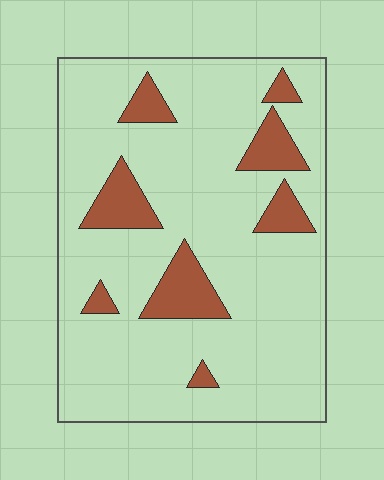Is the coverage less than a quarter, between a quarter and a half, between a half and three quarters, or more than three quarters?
Less than a quarter.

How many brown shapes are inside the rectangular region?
8.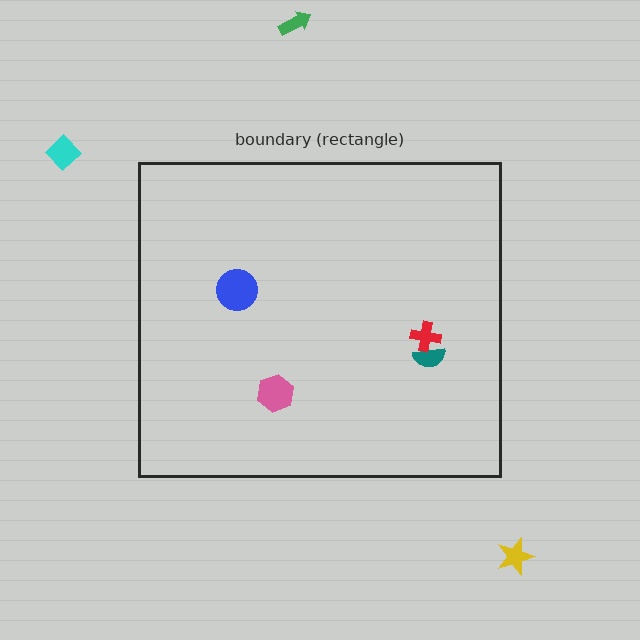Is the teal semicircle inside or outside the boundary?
Inside.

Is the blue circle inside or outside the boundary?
Inside.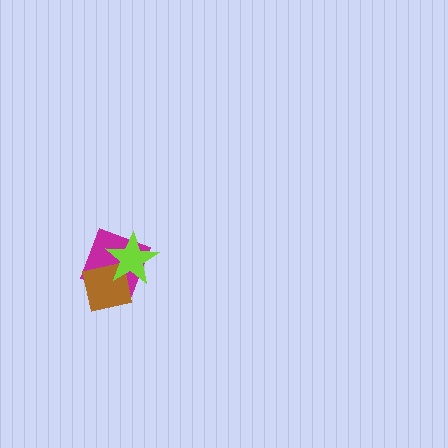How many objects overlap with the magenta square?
2 objects overlap with the magenta square.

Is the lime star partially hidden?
No, no other shape covers it.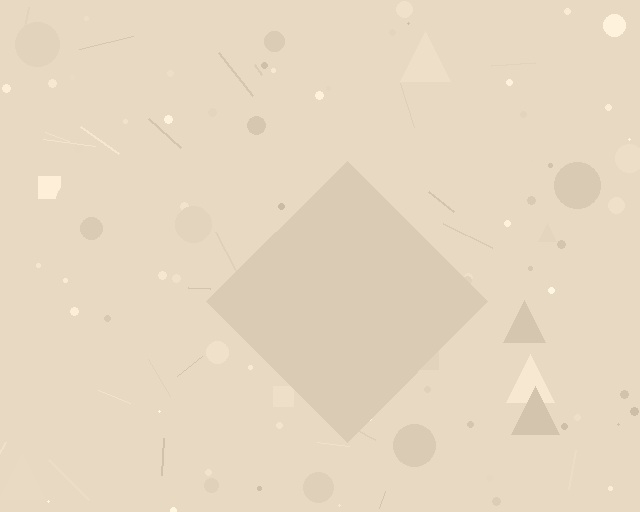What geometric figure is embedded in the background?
A diamond is embedded in the background.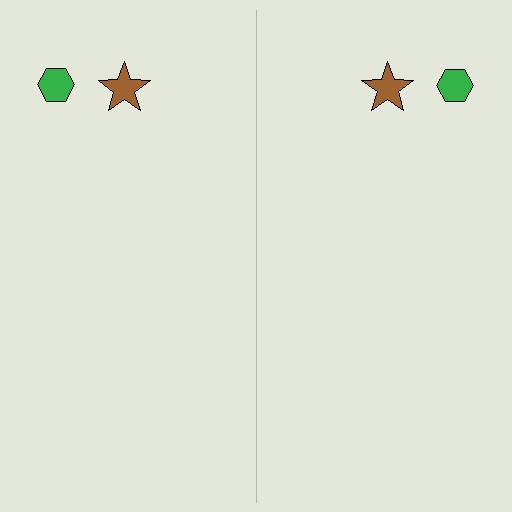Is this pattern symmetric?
Yes, this pattern has bilateral (reflection) symmetry.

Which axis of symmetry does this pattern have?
The pattern has a vertical axis of symmetry running through the center of the image.